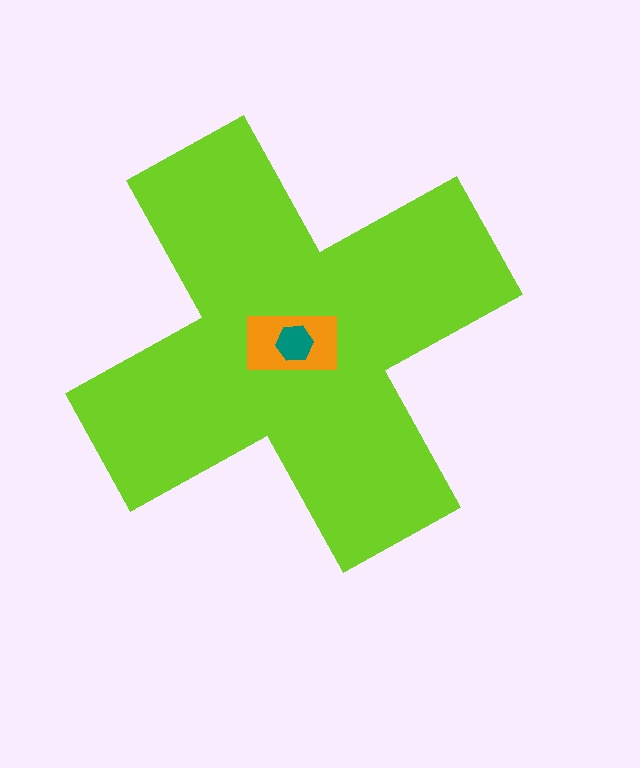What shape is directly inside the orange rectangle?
The teal hexagon.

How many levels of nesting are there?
3.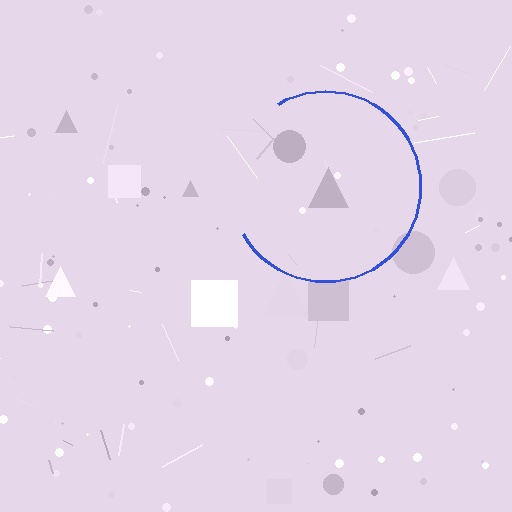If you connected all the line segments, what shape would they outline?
They would outline a circle.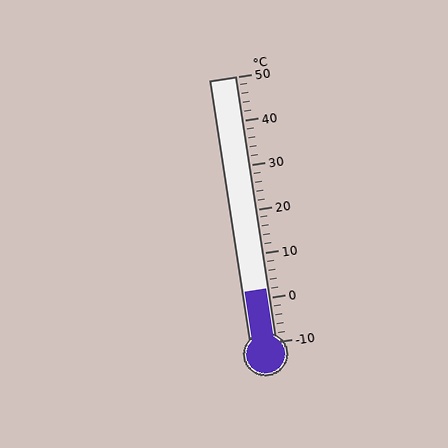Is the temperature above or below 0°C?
The temperature is above 0°C.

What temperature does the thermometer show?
The thermometer shows approximately 2°C.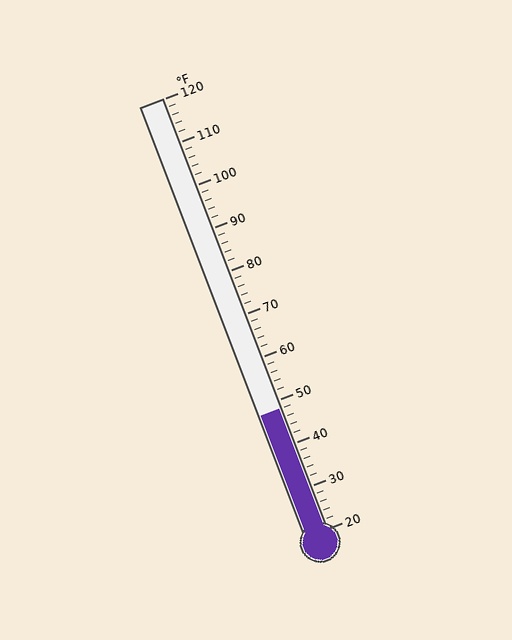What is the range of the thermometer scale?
The thermometer scale ranges from 20°F to 120°F.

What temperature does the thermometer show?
The thermometer shows approximately 48°F.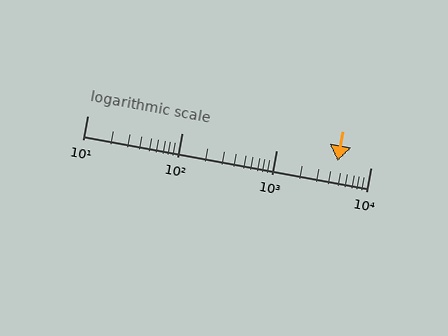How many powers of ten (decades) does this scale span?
The scale spans 3 decades, from 10 to 10000.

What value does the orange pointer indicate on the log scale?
The pointer indicates approximately 4500.